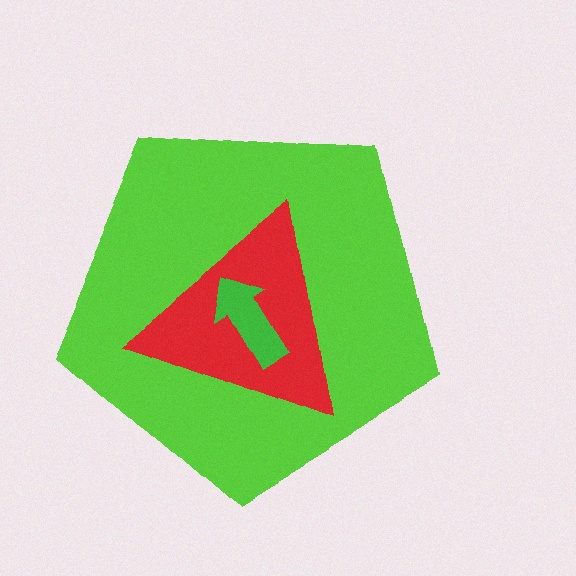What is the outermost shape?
The lime pentagon.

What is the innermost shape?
The green arrow.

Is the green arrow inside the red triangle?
Yes.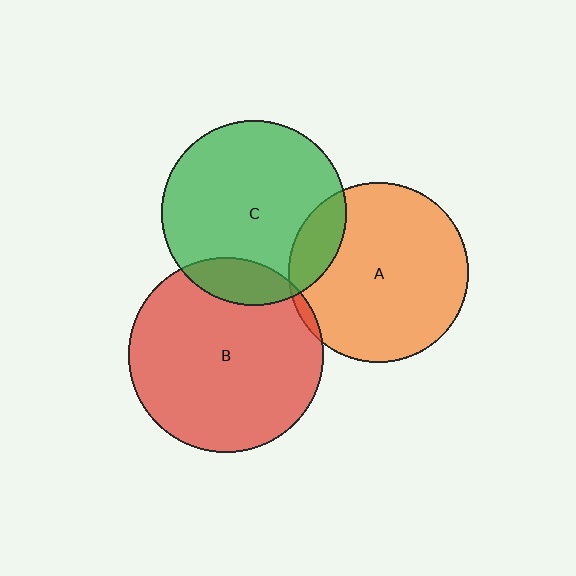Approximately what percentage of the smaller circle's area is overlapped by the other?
Approximately 15%.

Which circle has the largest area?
Circle B (red).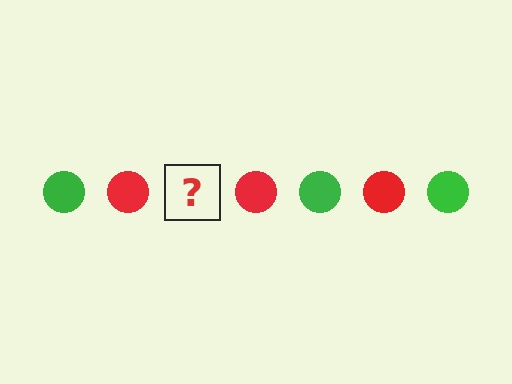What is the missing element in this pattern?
The missing element is a green circle.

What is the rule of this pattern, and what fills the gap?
The rule is that the pattern cycles through green, red circles. The gap should be filled with a green circle.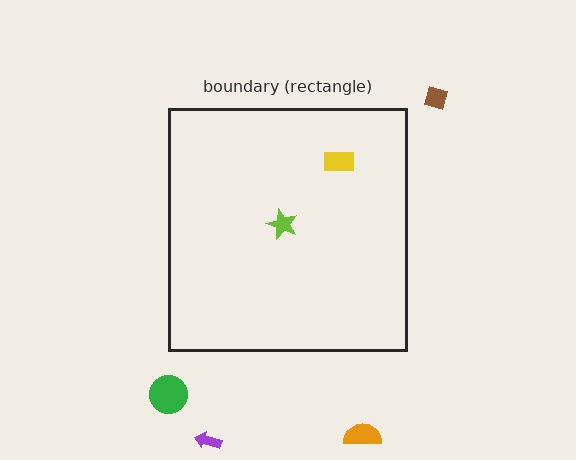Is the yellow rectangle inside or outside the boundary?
Inside.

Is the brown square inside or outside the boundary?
Outside.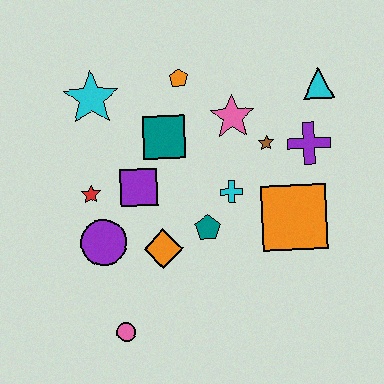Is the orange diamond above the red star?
No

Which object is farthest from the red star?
The cyan triangle is farthest from the red star.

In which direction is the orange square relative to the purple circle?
The orange square is to the right of the purple circle.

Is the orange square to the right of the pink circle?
Yes